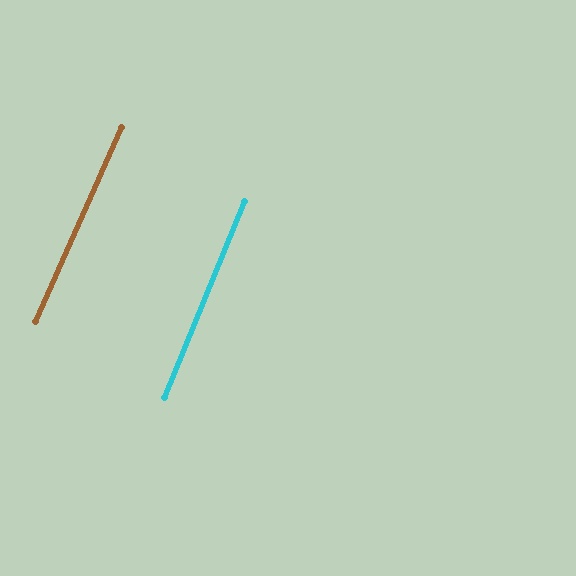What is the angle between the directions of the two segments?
Approximately 2 degrees.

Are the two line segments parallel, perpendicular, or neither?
Parallel — their directions differ by only 1.6°.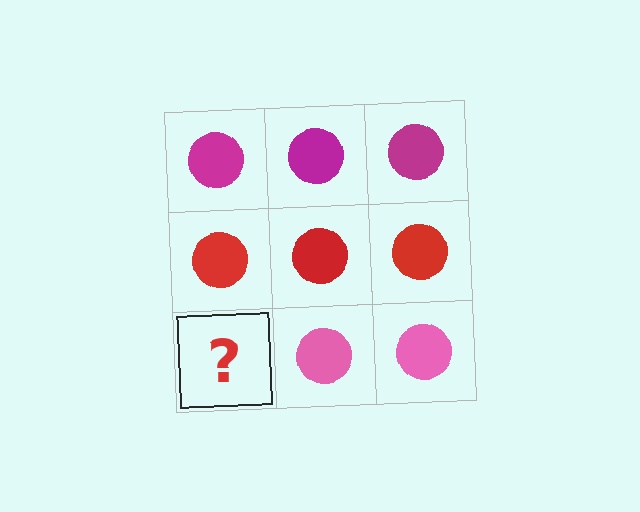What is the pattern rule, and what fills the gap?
The rule is that each row has a consistent color. The gap should be filled with a pink circle.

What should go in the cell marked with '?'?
The missing cell should contain a pink circle.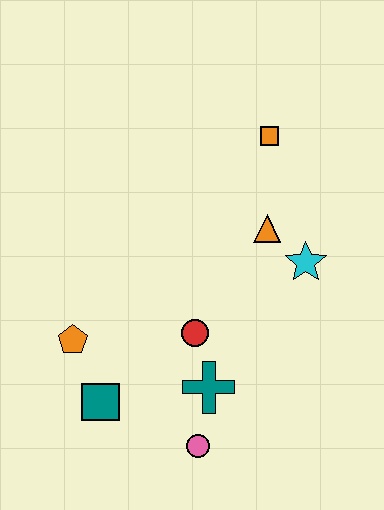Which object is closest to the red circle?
The teal cross is closest to the red circle.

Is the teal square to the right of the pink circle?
No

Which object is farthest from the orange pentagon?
The orange square is farthest from the orange pentagon.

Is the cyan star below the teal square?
No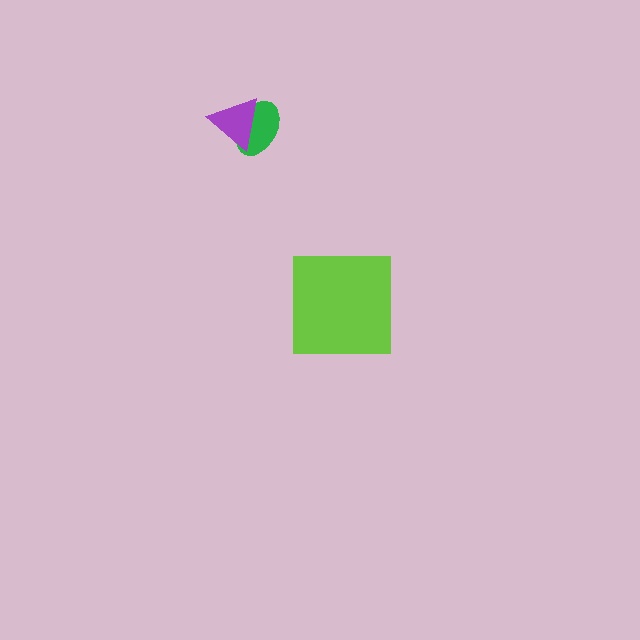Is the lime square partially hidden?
No, no other shape covers it.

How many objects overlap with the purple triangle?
1 object overlaps with the purple triangle.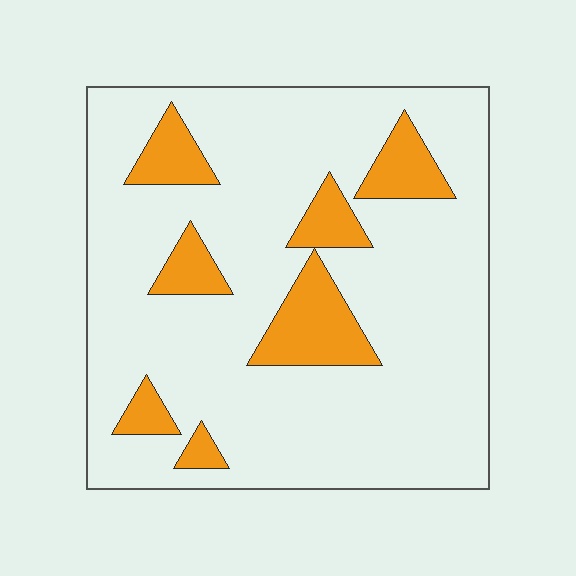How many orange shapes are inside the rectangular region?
7.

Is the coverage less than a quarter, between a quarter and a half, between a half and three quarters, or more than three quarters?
Less than a quarter.